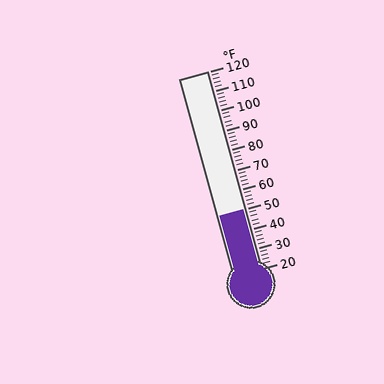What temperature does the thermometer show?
The thermometer shows approximately 50°F.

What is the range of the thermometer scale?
The thermometer scale ranges from 20°F to 120°F.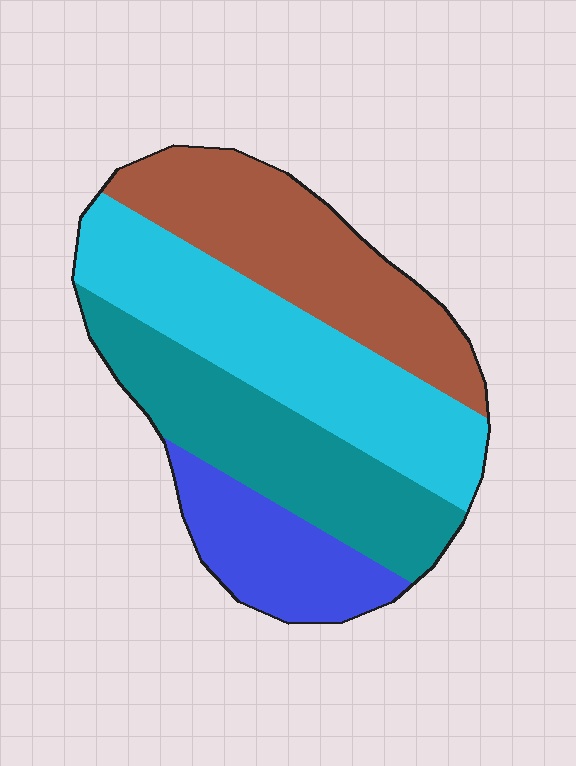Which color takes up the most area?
Cyan, at roughly 30%.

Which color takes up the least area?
Blue, at roughly 15%.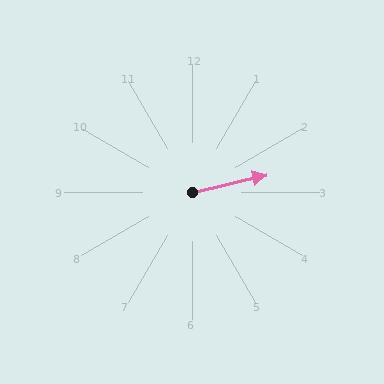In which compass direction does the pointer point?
East.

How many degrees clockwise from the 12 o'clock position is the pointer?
Approximately 77 degrees.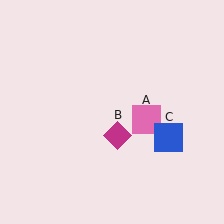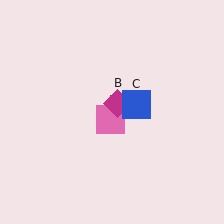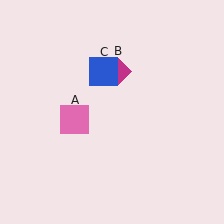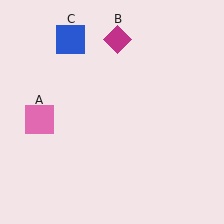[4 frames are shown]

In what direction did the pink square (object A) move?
The pink square (object A) moved left.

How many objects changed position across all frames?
3 objects changed position: pink square (object A), magenta diamond (object B), blue square (object C).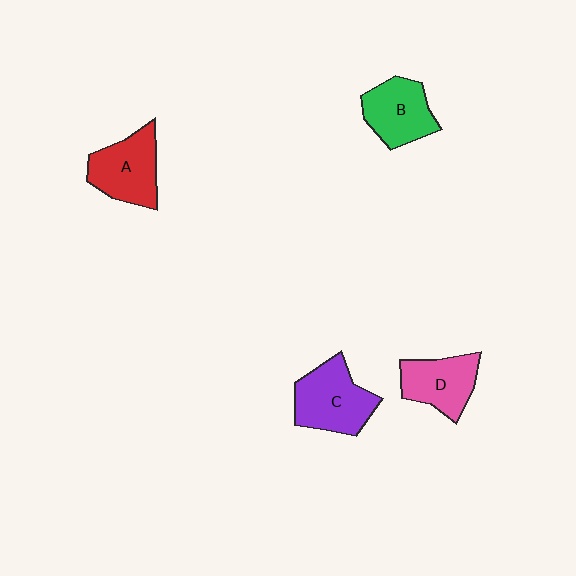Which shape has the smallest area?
Shape D (pink).